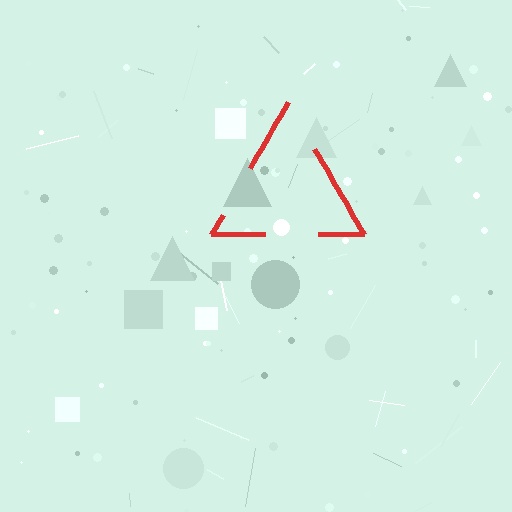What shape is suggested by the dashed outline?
The dashed outline suggests a triangle.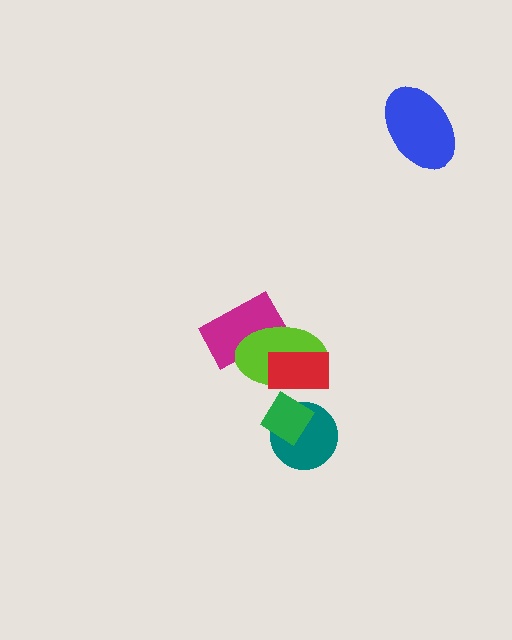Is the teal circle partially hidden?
Yes, it is partially covered by another shape.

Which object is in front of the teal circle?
The green diamond is in front of the teal circle.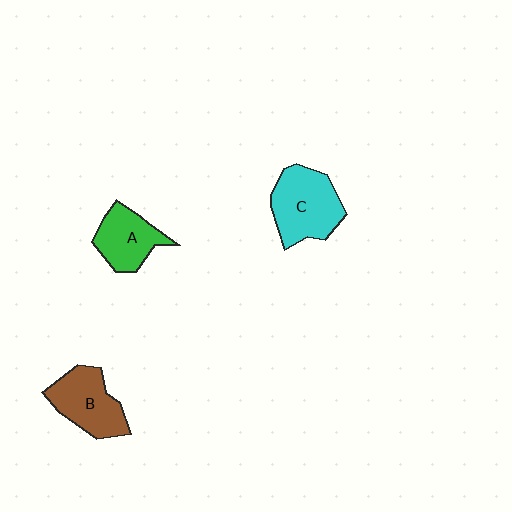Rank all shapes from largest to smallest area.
From largest to smallest: C (cyan), B (brown), A (green).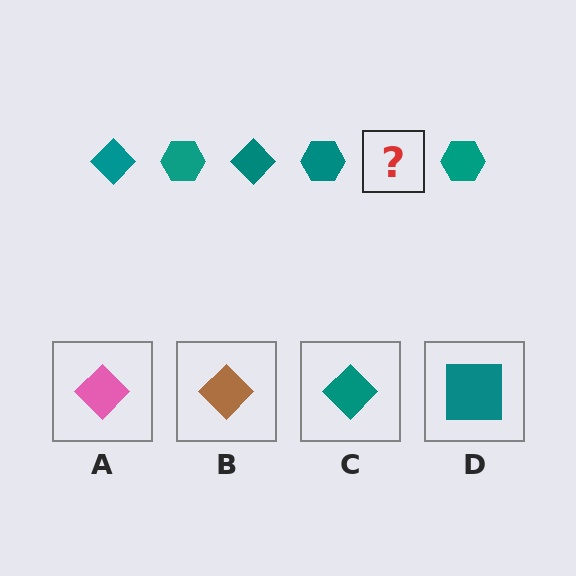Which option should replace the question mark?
Option C.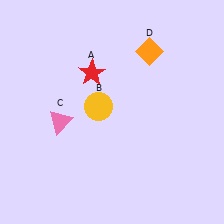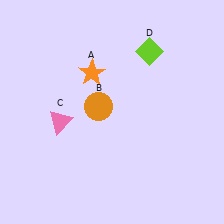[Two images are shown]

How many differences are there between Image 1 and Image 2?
There are 3 differences between the two images.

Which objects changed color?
A changed from red to orange. B changed from yellow to orange. D changed from orange to lime.